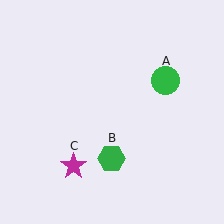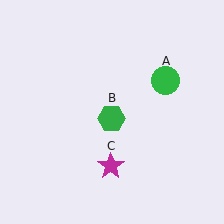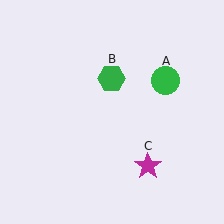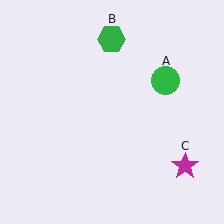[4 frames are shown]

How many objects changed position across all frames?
2 objects changed position: green hexagon (object B), magenta star (object C).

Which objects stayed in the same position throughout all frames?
Green circle (object A) remained stationary.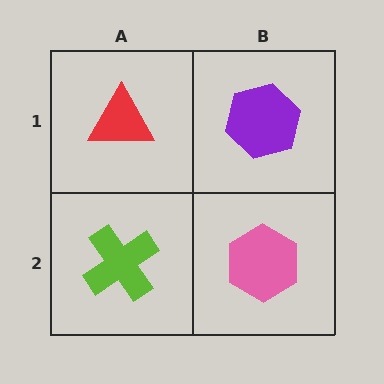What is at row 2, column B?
A pink hexagon.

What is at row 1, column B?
A purple hexagon.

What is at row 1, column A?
A red triangle.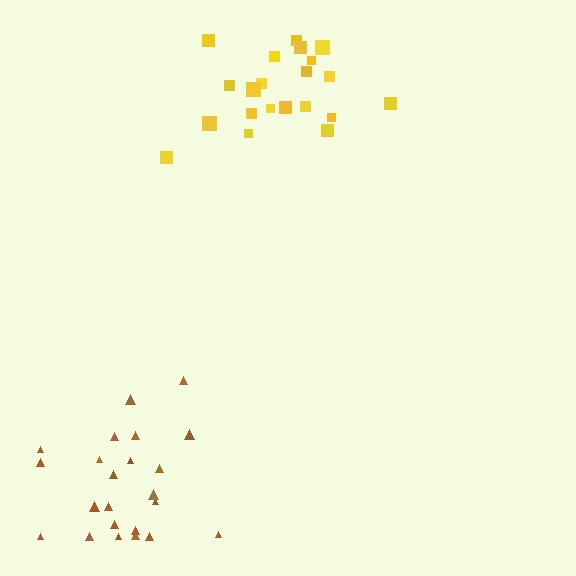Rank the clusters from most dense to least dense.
yellow, brown.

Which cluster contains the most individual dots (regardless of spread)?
Brown (23).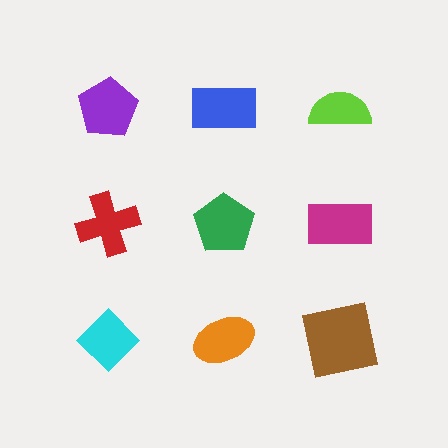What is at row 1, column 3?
A lime semicircle.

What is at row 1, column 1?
A purple pentagon.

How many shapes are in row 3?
3 shapes.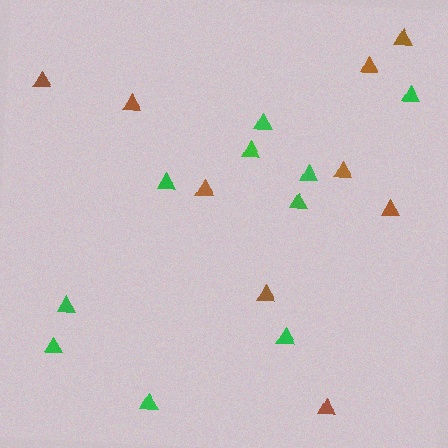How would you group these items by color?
There are 2 groups: one group of green triangles (10) and one group of brown triangles (9).